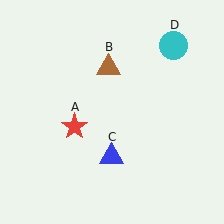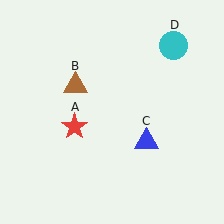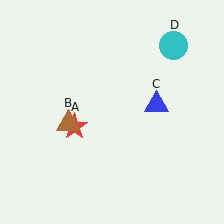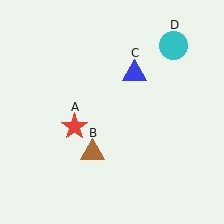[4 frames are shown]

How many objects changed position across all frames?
2 objects changed position: brown triangle (object B), blue triangle (object C).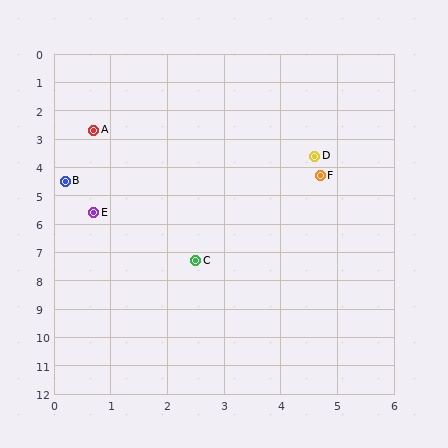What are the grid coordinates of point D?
Point D is at approximately (4.6, 3.6).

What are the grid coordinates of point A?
Point A is at approximately (0.7, 2.7).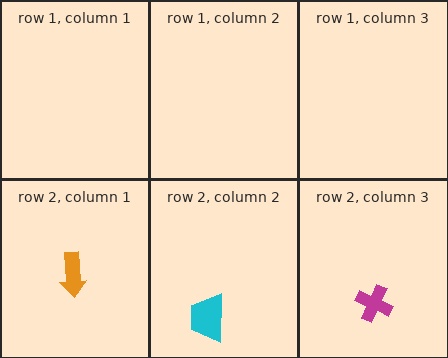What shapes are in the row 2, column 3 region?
The magenta cross.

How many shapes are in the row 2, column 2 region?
1.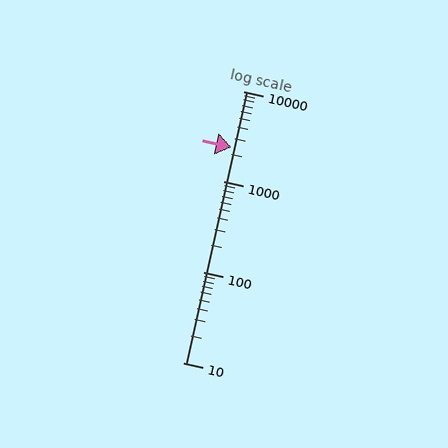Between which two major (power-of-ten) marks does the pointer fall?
The pointer is between 1000 and 10000.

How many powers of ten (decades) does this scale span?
The scale spans 3 decades, from 10 to 10000.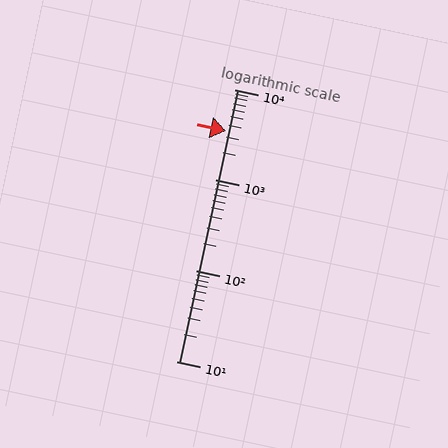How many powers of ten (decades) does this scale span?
The scale spans 3 decades, from 10 to 10000.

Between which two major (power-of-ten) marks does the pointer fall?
The pointer is between 1000 and 10000.